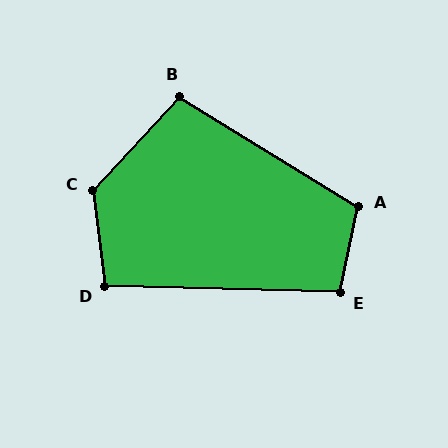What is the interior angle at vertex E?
Approximately 100 degrees (obtuse).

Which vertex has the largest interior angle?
C, at approximately 131 degrees.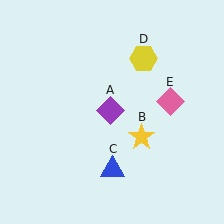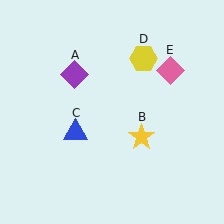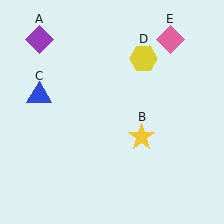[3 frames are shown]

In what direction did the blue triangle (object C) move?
The blue triangle (object C) moved up and to the left.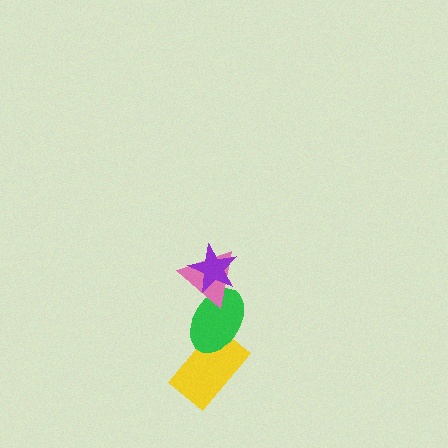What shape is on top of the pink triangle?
The purple star is on top of the pink triangle.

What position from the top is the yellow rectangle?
The yellow rectangle is 4th from the top.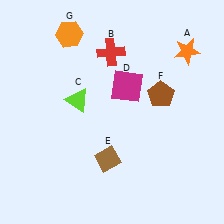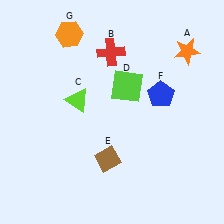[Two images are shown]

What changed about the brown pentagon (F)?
In Image 1, F is brown. In Image 2, it changed to blue.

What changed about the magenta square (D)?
In Image 1, D is magenta. In Image 2, it changed to lime.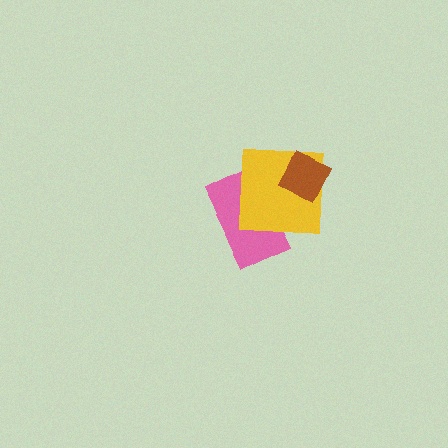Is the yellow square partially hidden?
Yes, it is partially covered by another shape.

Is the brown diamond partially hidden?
No, no other shape covers it.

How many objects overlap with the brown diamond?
1 object overlaps with the brown diamond.